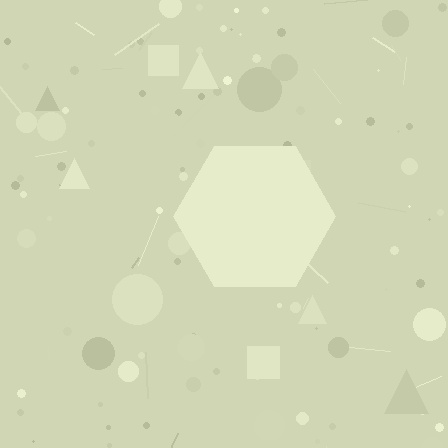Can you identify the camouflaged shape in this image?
The camouflaged shape is a hexagon.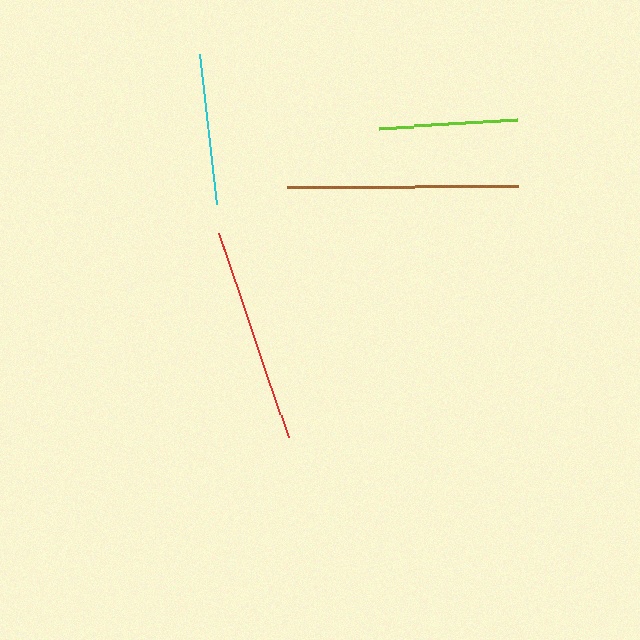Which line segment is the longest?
The brown line is the longest at approximately 230 pixels.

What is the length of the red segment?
The red segment is approximately 216 pixels long.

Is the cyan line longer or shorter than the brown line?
The brown line is longer than the cyan line.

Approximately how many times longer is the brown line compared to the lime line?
The brown line is approximately 1.7 times the length of the lime line.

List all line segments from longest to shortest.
From longest to shortest: brown, red, cyan, lime.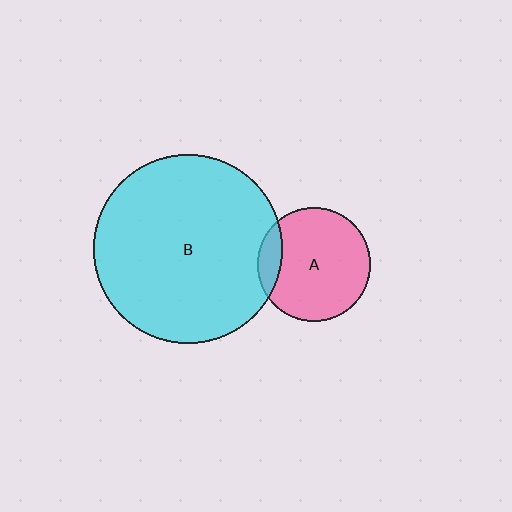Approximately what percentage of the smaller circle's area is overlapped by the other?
Approximately 15%.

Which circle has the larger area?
Circle B (cyan).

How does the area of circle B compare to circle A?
Approximately 2.7 times.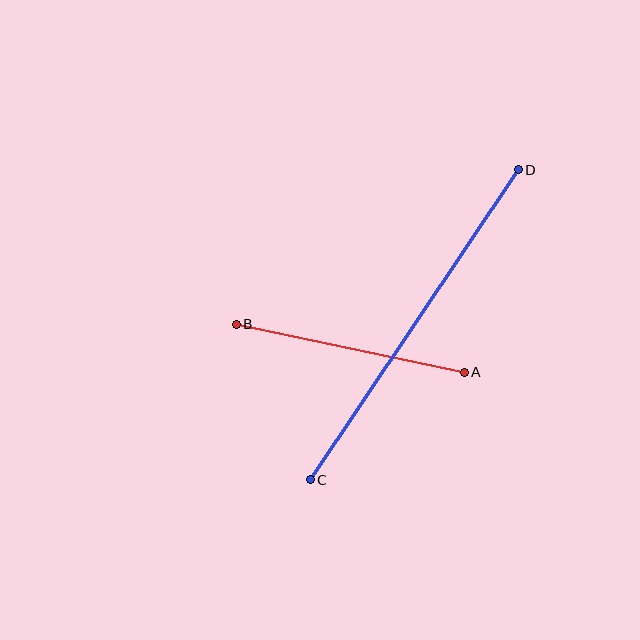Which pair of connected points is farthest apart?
Points C and D are farthest apart.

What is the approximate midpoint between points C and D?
The midpoint is at approximately (414, 325) pixels.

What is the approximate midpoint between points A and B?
The midpoint is at approximately (350, 348) pixels.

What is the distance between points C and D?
The distance is approximately 373 pixels.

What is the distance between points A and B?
The distance is approximately 233 pixels.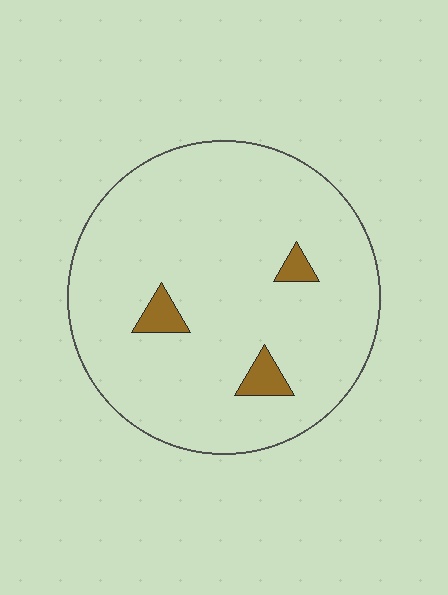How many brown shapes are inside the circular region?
3.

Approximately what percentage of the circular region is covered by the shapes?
Approximately 5%.